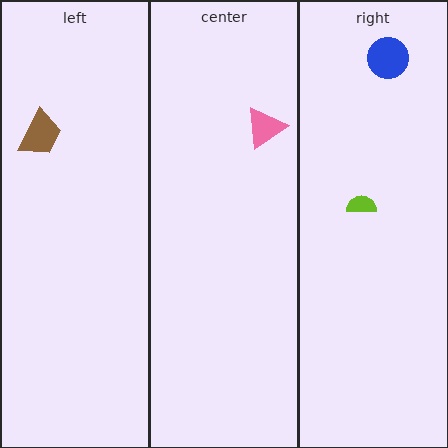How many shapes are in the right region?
2.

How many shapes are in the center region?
1.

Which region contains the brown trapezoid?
The left region.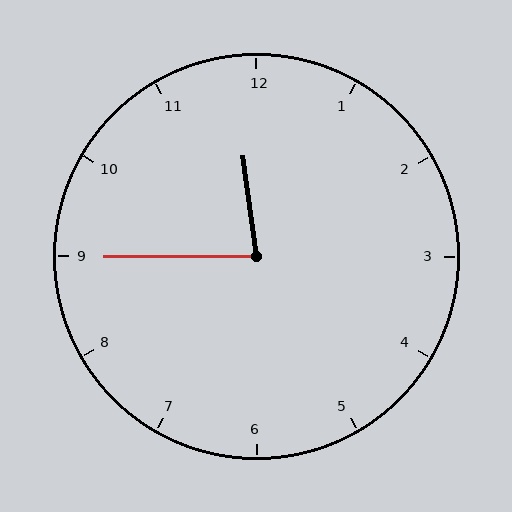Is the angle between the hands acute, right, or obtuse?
It is acute.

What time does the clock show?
11:45.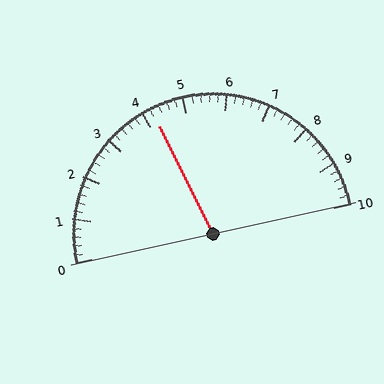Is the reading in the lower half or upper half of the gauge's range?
The reading is in the lower half of the range (0 to 10).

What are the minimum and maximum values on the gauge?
The gauge ranges from 0 to 10.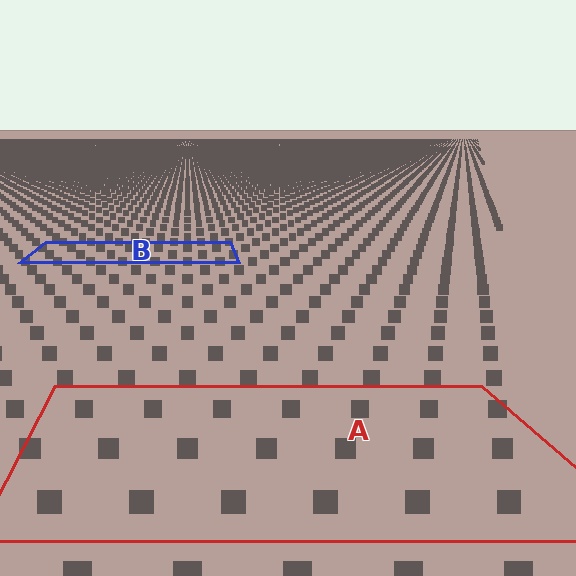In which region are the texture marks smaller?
The texture marks are smaller in region B, because it is farther away.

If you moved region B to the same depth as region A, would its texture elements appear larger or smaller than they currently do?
They would appear larger. At a closer depth, the same texture elements are projected at a bigger on-screen size.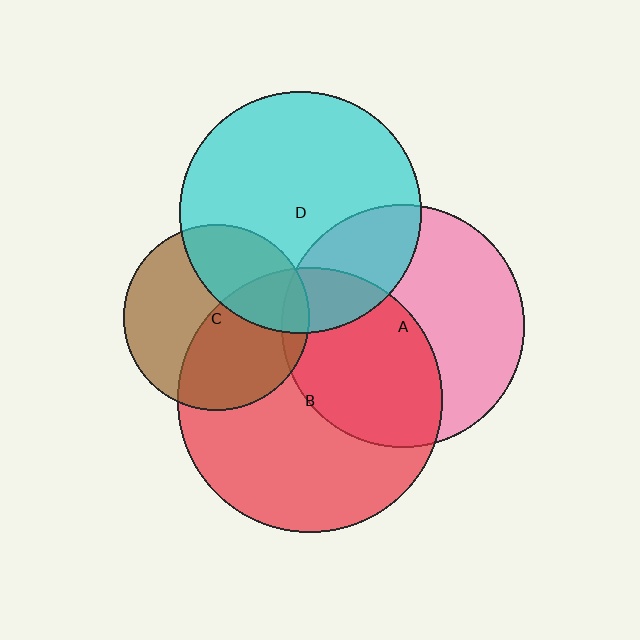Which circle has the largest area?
Circle B (red).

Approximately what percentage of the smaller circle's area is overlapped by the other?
Approximately 15%.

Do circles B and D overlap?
Yes.